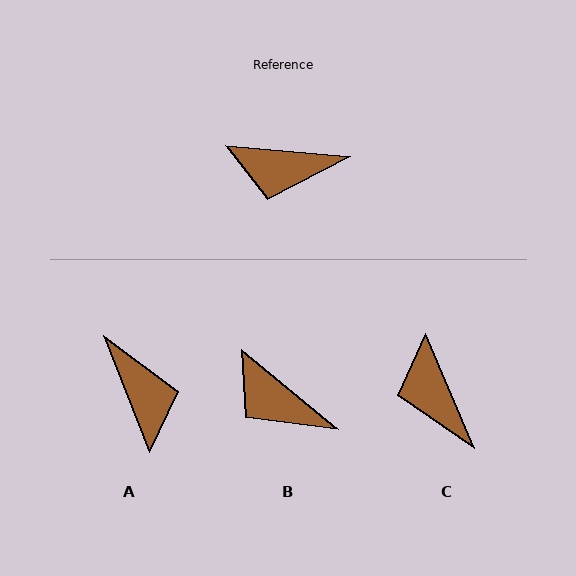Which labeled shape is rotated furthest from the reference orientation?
A, about 116 degrees away.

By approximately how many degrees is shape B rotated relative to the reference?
Approximately 35 degrees clockwise.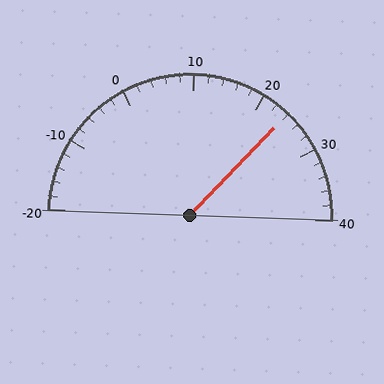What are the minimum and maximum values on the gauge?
The gauge ranges from -20 to 40.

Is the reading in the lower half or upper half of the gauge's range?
The reading is in the upper half of the range (-20 to 40).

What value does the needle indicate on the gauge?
The needle indicates approximately 24.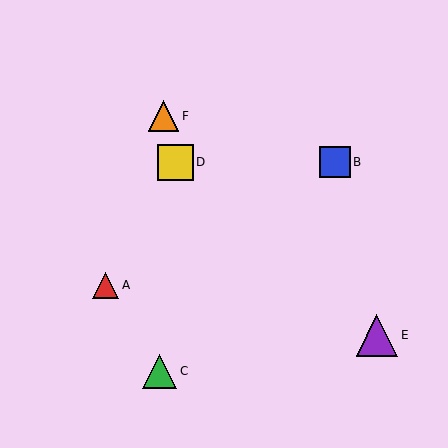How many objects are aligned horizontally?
2 objects (B, D) are aligned horizontally.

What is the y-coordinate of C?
Object C is at y≈371.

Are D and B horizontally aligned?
Yes, both are at y≈162.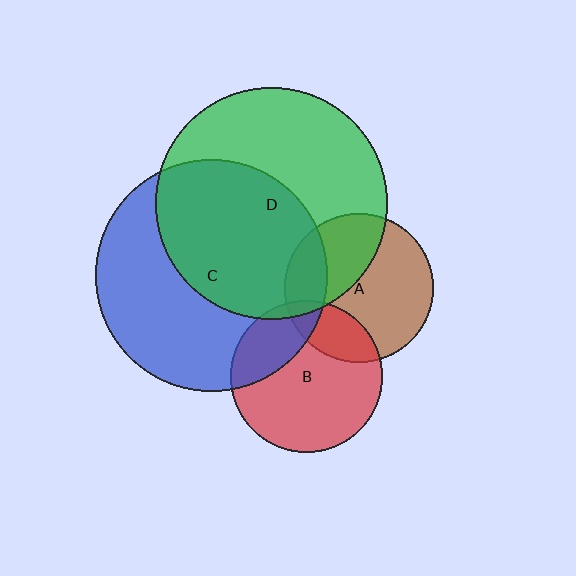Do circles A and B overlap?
Yes.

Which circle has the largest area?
Circle D (green).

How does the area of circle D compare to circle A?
Approximately 2.4 times.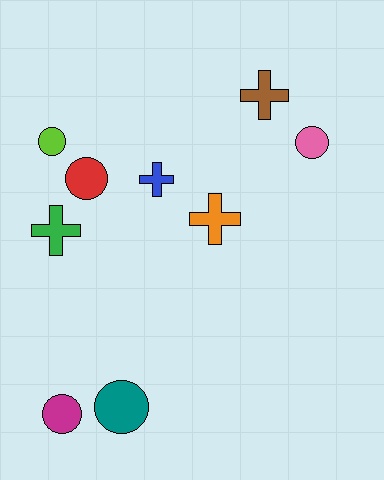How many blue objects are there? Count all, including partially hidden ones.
There is 1 blue object.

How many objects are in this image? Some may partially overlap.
There are 9 objects.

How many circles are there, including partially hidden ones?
There are 5 circles.